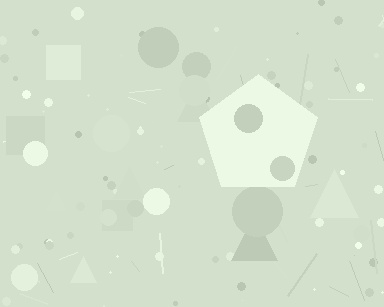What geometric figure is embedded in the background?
A pentagon is embedded in the background.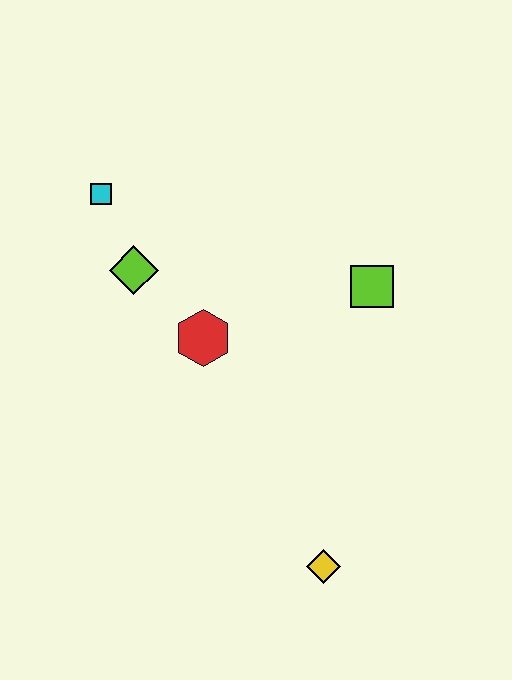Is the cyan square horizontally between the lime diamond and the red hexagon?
No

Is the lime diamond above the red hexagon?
Yes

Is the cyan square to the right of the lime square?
No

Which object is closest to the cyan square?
The lime diamond is closest to the cyan square.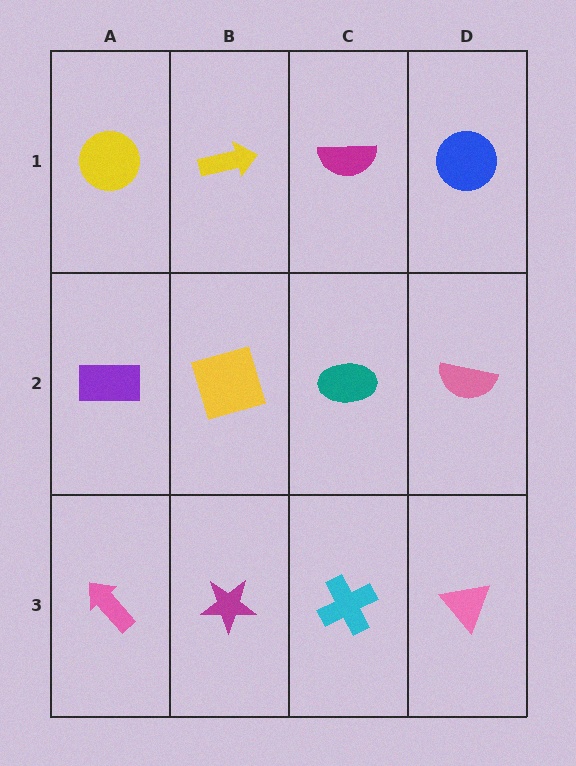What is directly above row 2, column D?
A blue circle.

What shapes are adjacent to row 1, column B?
A yellow square (row 2, column B), a yellow circle (row 1, column A), a magenta semicircle (row 1, column C).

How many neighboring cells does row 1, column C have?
3.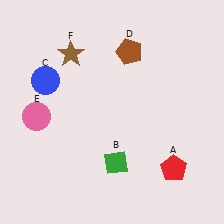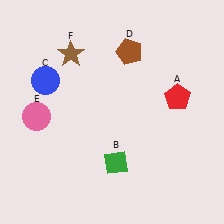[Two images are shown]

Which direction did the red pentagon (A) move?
The red pentagon (A) moved up.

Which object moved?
The red pentagon (A) moved up.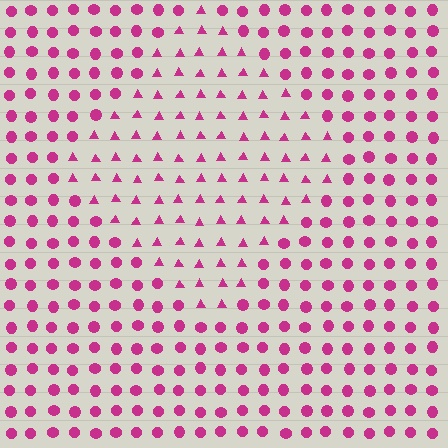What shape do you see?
I see a diamond.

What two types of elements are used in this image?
The image uses triangles inside the diamond region and circles outside it.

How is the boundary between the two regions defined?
The boundary is defined by a change in element shape: triangles inside vs. circles outside. All elements share the same color and spacing.